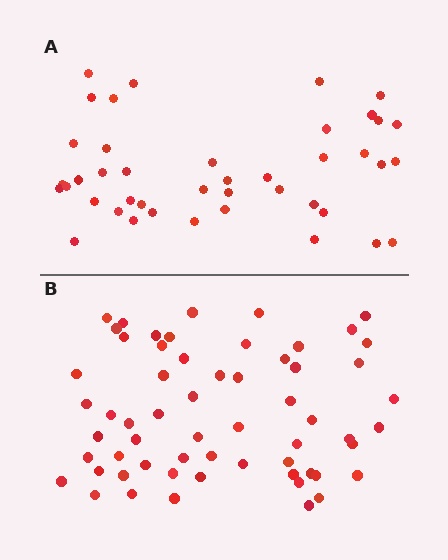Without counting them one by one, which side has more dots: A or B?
Region B (the bottom region) has more dots.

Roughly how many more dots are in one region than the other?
Region B has approximately 20 more dots than region A.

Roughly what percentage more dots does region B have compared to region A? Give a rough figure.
About 45% more.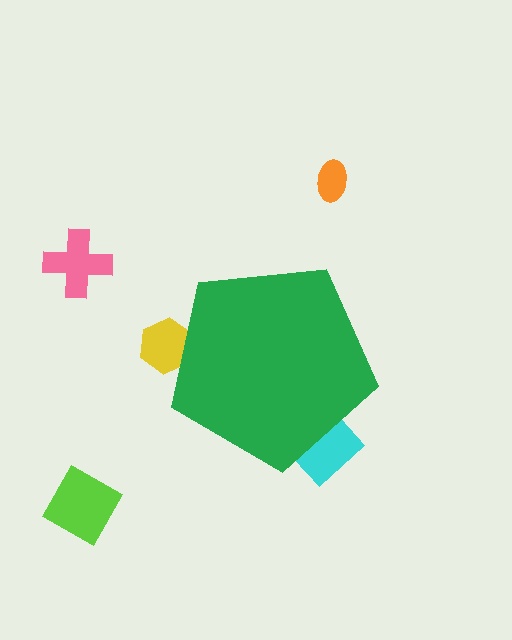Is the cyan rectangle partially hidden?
Yes, the cyan rectangle is partially hidden behind the green pentagon.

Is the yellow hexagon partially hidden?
Yes, the yellow hexagon is partially hidden behind the green pentagon.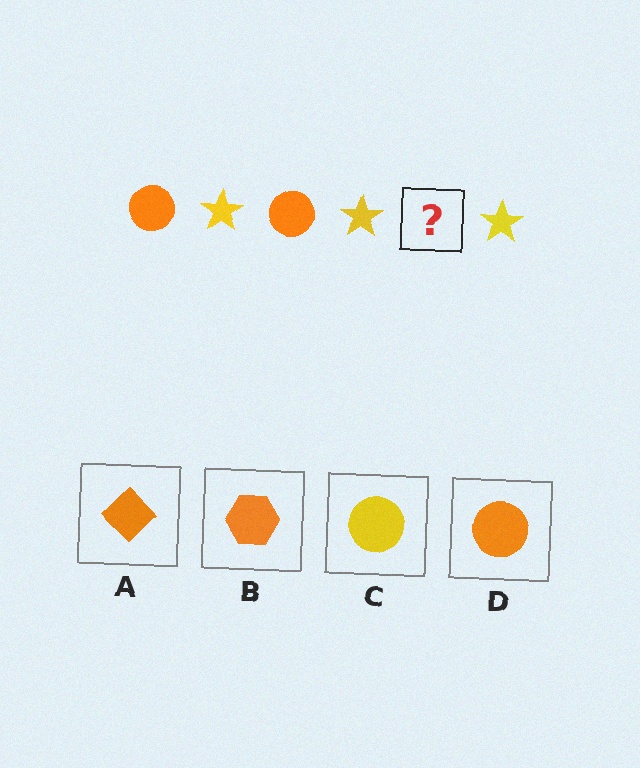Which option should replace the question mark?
Option D.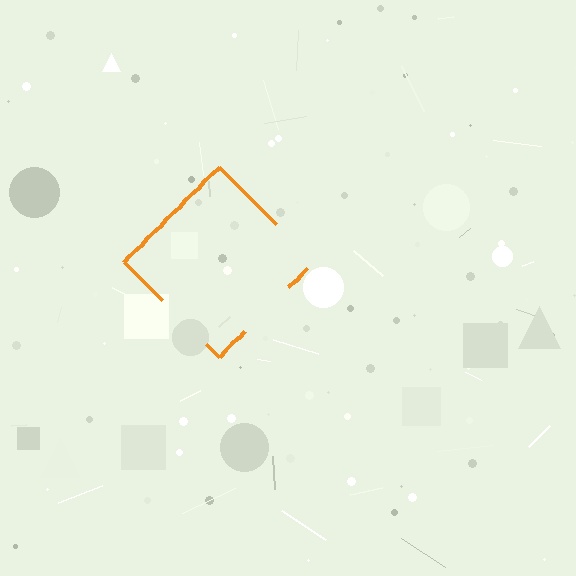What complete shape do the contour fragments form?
The contour fragments form a diamond.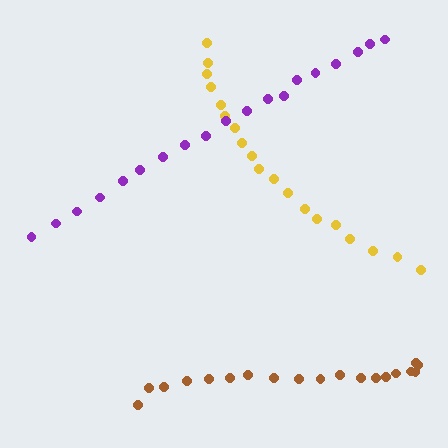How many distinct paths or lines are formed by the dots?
There are 3 distinct paths.